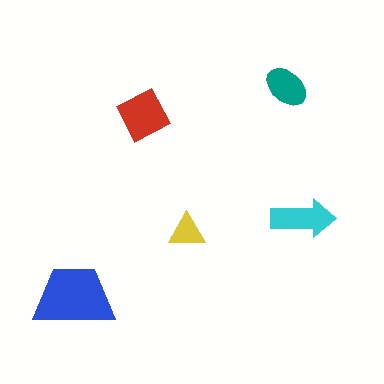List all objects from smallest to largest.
The yellow triangle, the teal ellipse, the cyan arrow, the red square, the blue trapezoid.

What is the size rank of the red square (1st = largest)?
2nd.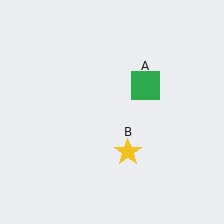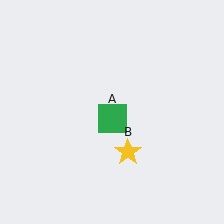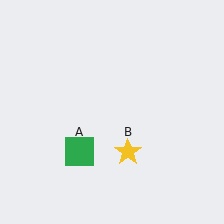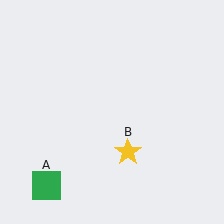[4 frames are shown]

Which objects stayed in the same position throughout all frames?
Yellow star (object B) remained stationary.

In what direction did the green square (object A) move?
The green square (object A) moved down and to the left.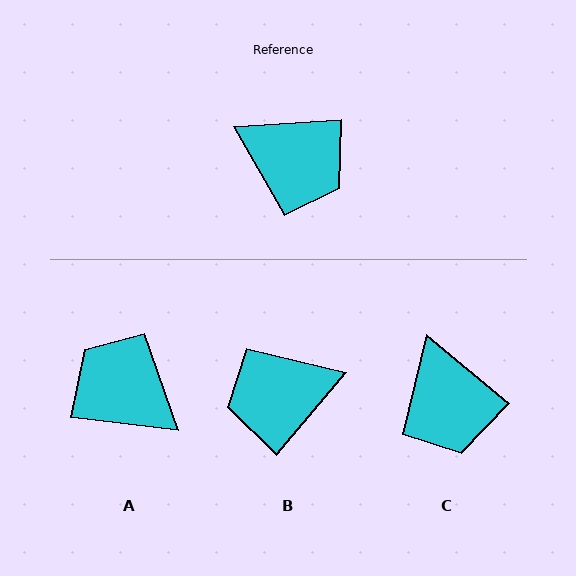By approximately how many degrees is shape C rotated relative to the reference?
Approximately 43 degrees clockwise.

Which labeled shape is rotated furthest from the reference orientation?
A, about 170 degrees away.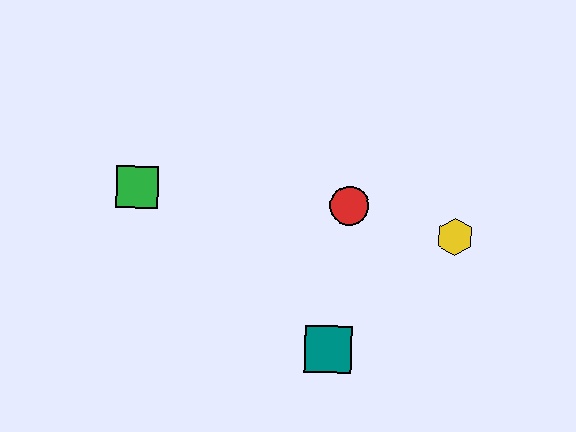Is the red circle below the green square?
Yes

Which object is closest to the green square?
The red circle is closest to the green square.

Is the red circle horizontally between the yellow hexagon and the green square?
Yes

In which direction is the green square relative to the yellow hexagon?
The green square is to the left of the yellow hexagon.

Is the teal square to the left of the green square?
No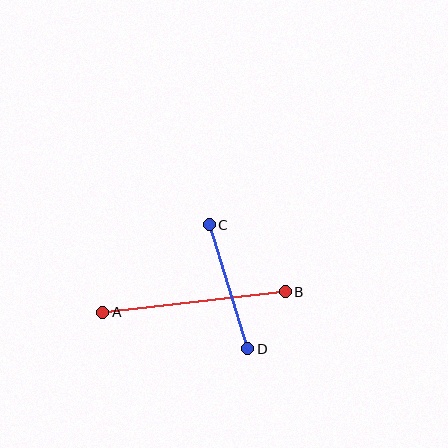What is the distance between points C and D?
The distance is approximately 129 pixels.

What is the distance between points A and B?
The distance is approximately 184 pixels.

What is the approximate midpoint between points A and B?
The midpoint is at approximately (194, 302) pixels.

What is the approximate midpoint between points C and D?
The midpoint is at approximately (228, 287) pixels.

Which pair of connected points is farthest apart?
Points A and B are farthest apart.